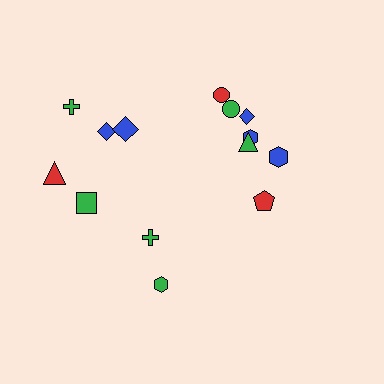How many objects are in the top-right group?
There are 7 objects.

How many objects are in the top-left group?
There are 4 objects.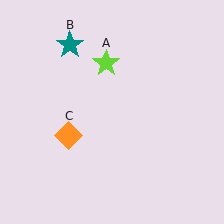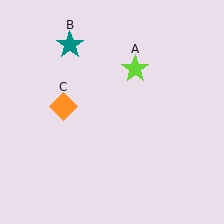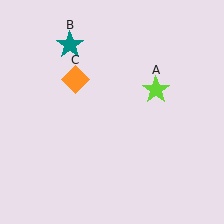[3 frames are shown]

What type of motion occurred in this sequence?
The lime star (object A), orange diamond (object C) rotated clockwise around the center of the scene.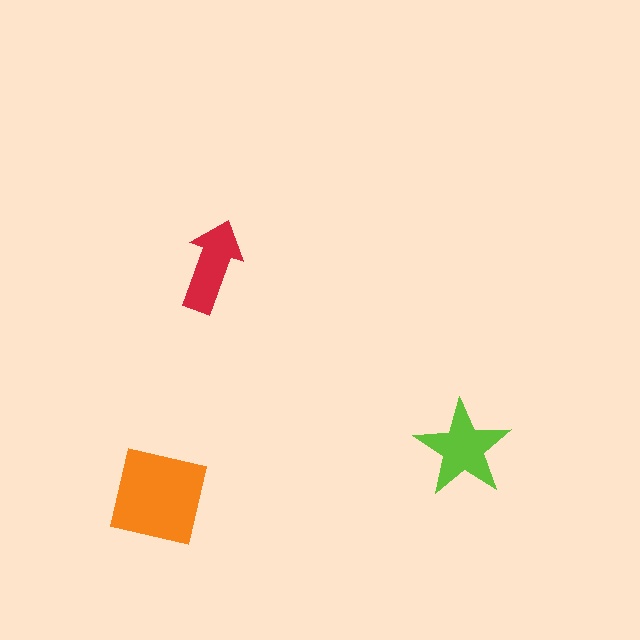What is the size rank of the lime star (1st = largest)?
2nd.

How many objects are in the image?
There are 3 objects in the image.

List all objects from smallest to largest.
The red arrow, the lime star, the orange square.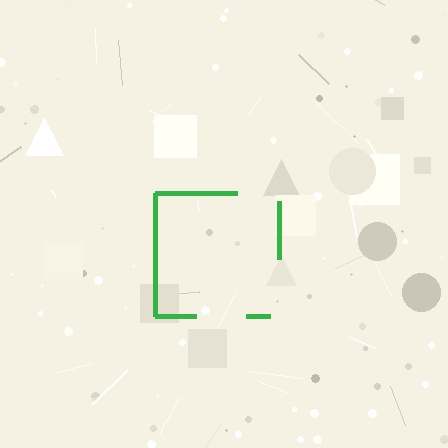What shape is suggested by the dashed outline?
The dashed outline suggests a square.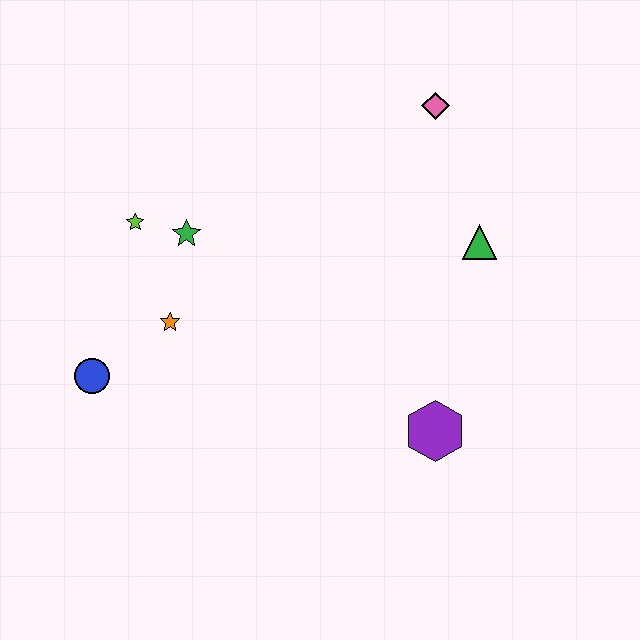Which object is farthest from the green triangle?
The blue circle is farthest from the green triangle.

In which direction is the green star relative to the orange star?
The green star is above the orange star.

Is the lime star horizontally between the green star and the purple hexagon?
No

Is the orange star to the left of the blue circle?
No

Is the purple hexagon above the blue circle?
No